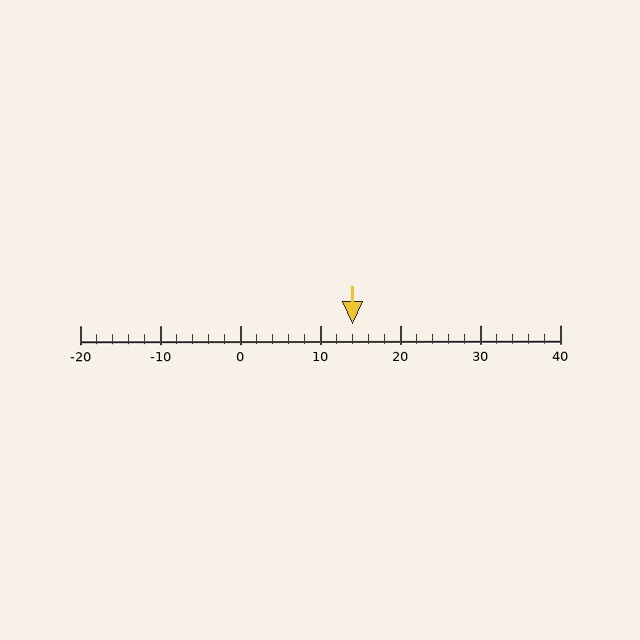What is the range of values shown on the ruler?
The ruler shows values from -20 to 40.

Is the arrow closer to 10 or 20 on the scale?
The arrow is closer to 10.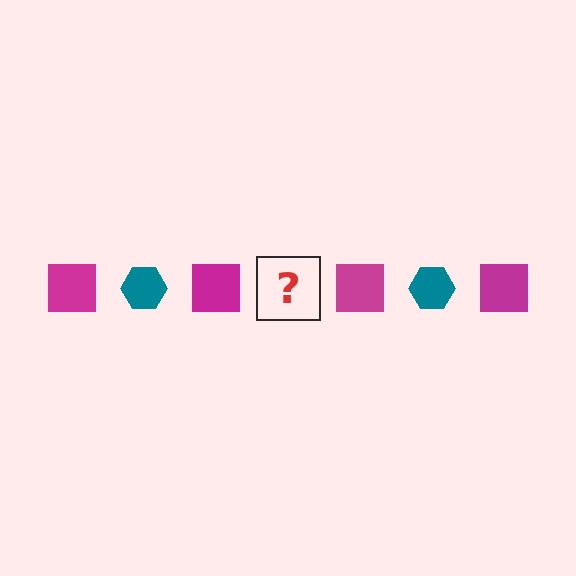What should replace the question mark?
The question mark should be replaced with a teal hexagon.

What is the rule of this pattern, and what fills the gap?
The rule is that the pattern alternates between magenta square and teal hexagon. The gap should be filled with a teal hexagon.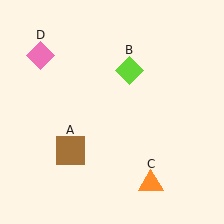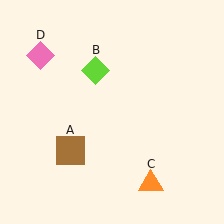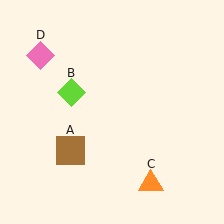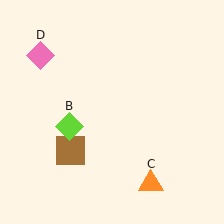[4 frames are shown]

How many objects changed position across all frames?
1 object changed position: lime diamond (object B).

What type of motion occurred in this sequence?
The lime diamond (object B) rotated counterclockwise around the center of the scene.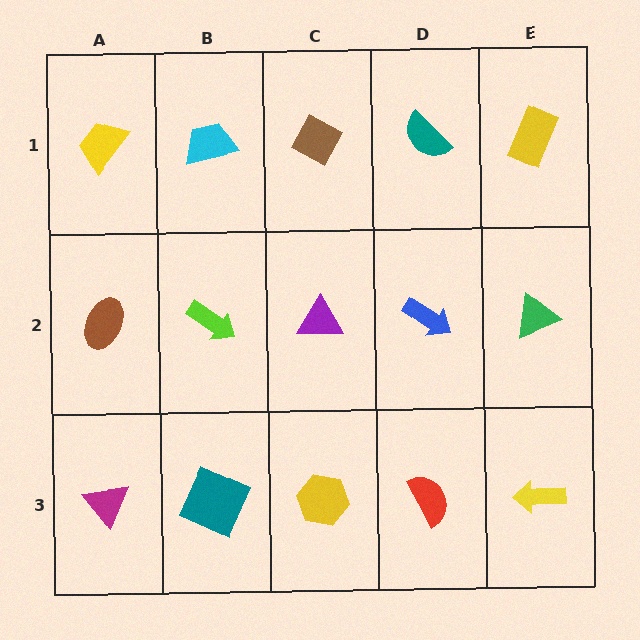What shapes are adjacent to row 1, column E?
A green triangle (row 2, column E), a teal semicircle (row 1, column D).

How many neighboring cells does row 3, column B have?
3.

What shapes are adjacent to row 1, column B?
A lime arrow (row 2, column B), a yellow trapezoid (row 1, column A), a brown diamond (row 1, column C).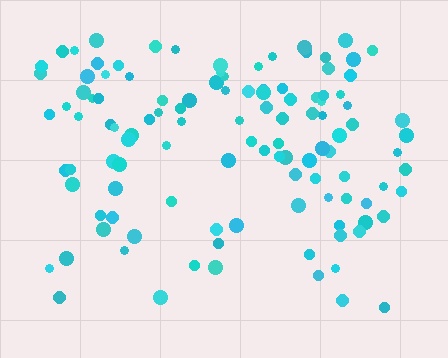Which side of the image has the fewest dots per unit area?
The bottom.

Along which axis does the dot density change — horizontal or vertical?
Vertical.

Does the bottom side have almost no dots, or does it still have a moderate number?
Still a moderate number, just noticeably fewer than the top.